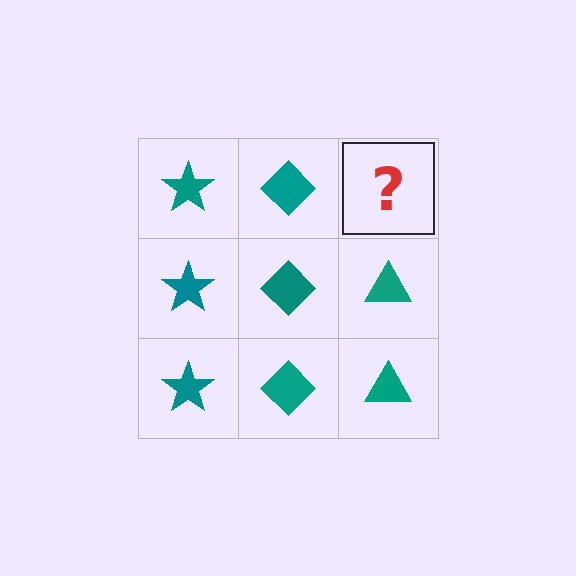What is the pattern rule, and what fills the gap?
The rule is that each column has a consistent shape. The gap should be filled with a teal triangle.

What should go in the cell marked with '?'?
The missing cell should contain a teal triangle.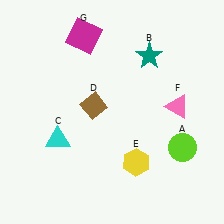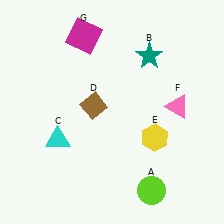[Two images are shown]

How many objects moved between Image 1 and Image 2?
2 objects moved between the two images.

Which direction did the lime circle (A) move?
The lime circle (A) moved down.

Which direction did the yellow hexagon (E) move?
The yellow hexagon (E) moved up.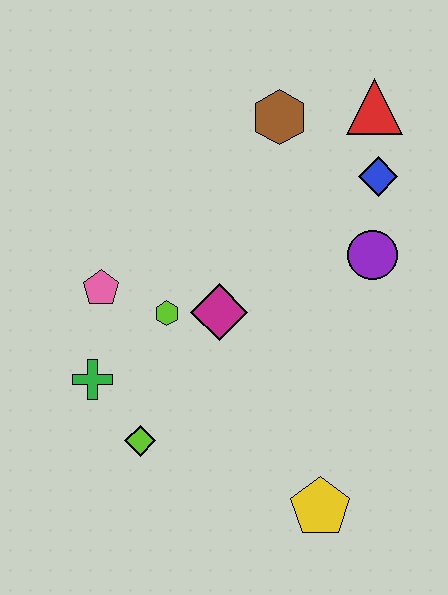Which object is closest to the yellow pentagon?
The lime diamond is closest to the yellow pentagon.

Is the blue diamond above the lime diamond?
Yes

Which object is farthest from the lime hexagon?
The red triangle is farthest from the lime hexagon.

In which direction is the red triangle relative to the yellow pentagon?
The red triangle is above the yellow pentagon.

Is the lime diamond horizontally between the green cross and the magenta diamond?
Yes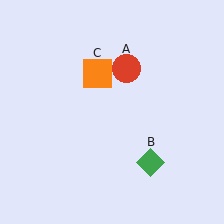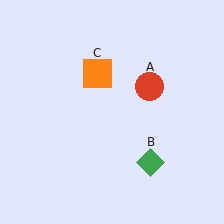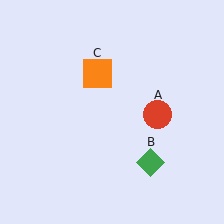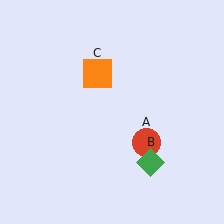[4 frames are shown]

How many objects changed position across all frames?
1 object changed position: red circle (object A).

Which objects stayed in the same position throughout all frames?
Green diamond (object B) and orange square (object C) remained stationary.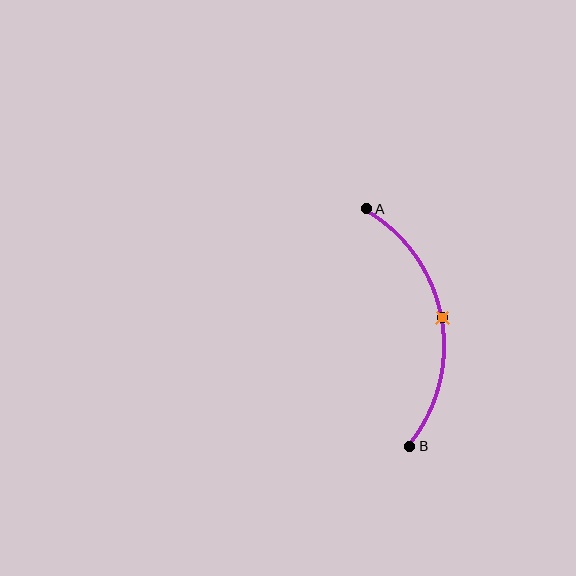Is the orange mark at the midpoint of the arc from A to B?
Yes. The orange mark lies on the arc at equal arc-length from both A and B — it is the arc midpoint.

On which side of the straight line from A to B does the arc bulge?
The arc bulges to the right of the straight line connecting A and B.